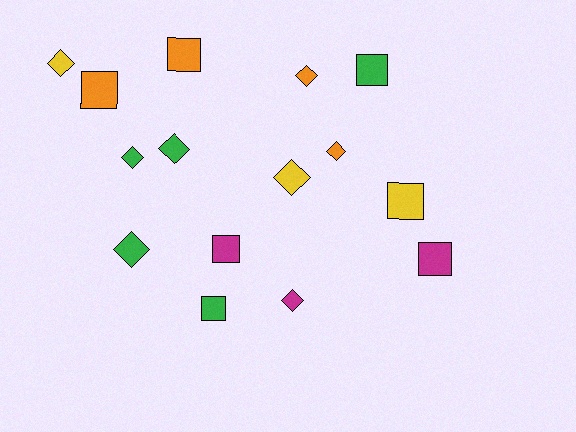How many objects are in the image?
There are 15 objects.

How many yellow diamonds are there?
There are 2 yellow diamonds.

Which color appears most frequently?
Green, with 5 objects.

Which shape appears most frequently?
Diamond, with 8 objects.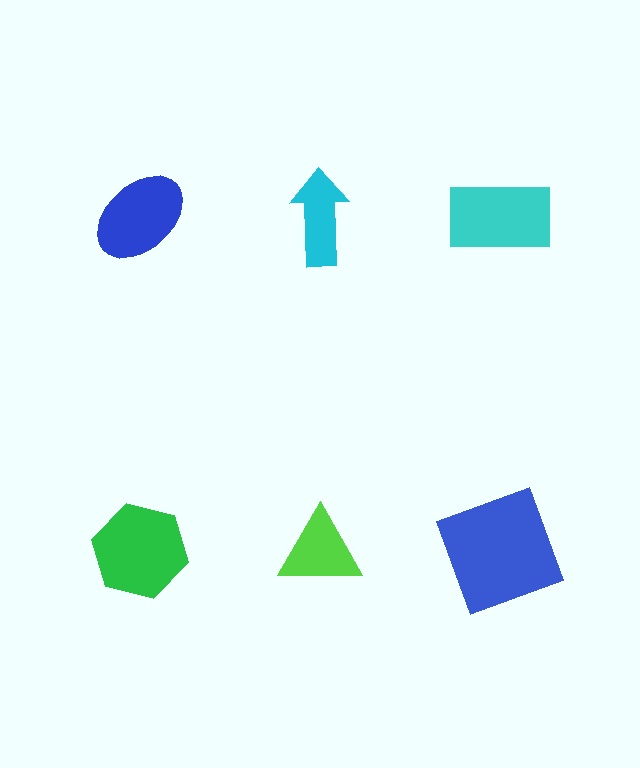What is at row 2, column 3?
A blue square.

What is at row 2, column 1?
A green hexagon.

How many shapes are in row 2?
3 shapes.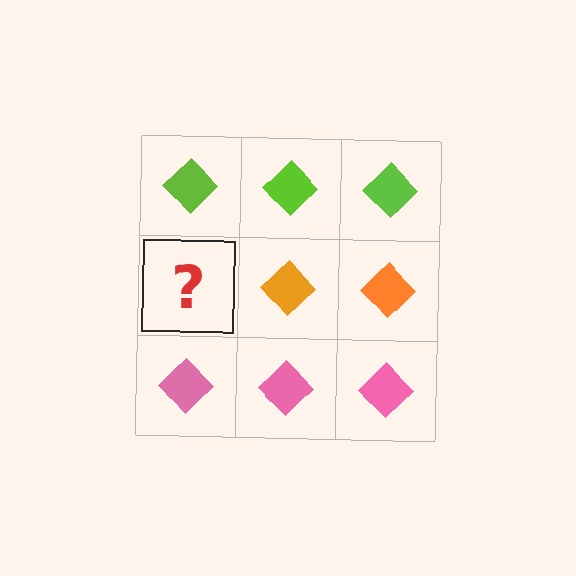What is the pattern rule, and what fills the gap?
The rule is that each row has a consistent color. The gap should be filled with an orange diamond.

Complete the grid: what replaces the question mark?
The question mark should be replaced with an orange diamond.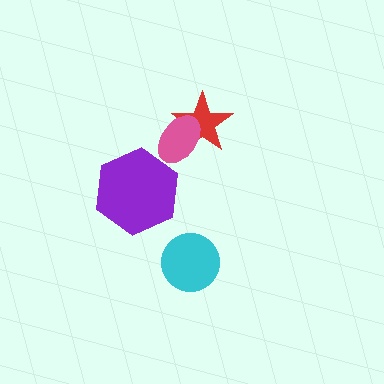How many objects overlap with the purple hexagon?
0 objects overlap with the purple hexagon.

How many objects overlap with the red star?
1 object overlaps with the red star.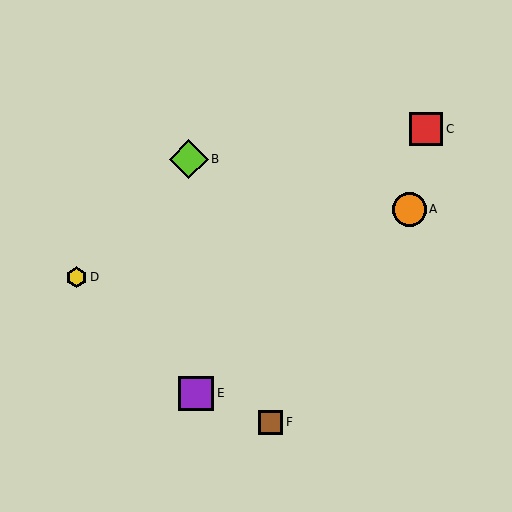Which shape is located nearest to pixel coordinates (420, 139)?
The red square (labeled C) at (426, 129) is nearest to that location.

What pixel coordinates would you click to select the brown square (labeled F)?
Click at (270, 422) to select the brown square F.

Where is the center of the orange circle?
The center of the orange circle is at (410, 209).